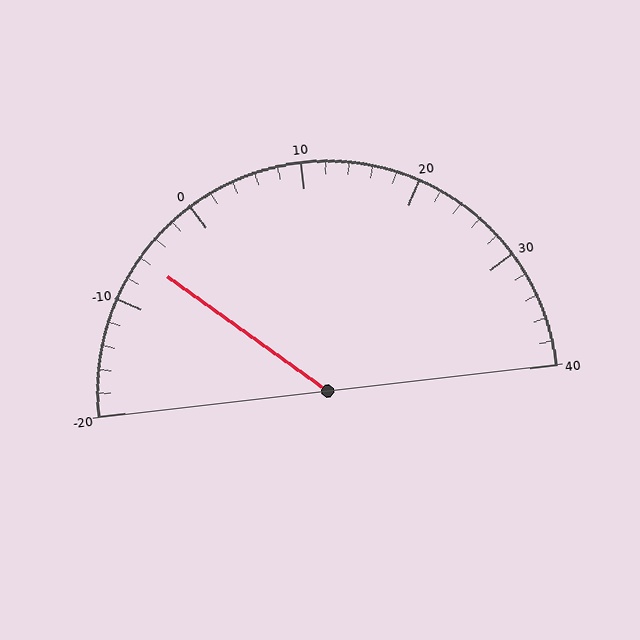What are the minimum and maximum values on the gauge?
The gauge ranges from -20 to 40.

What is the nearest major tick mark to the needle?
The nearest major tick mark is -10.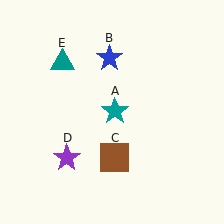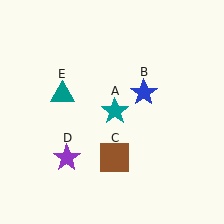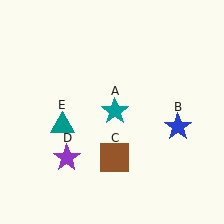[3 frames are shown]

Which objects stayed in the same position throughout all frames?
Teal star (object A) and brown square (object C) and purple star (object D) remained stationary.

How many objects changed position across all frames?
2 objects changed position: blue star (object B), teal triangle (object E).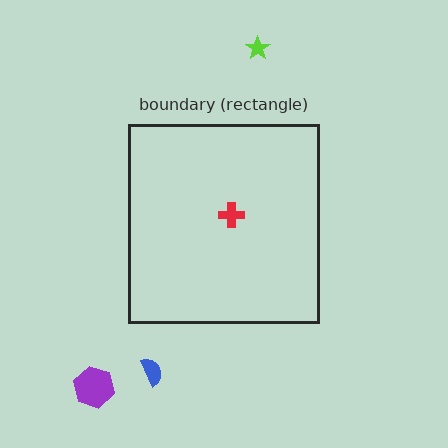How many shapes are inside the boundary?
1 inside, 3 outside.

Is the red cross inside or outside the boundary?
Inside.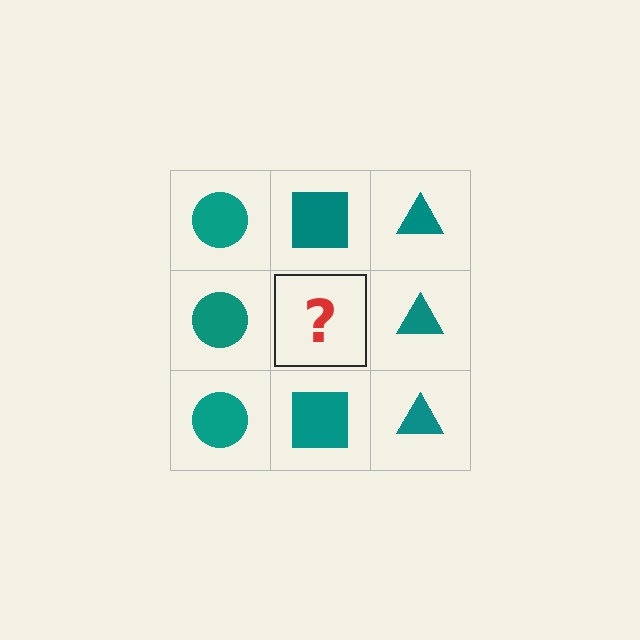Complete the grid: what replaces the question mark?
The question mark should be replaced with a teal square.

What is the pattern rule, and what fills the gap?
The rule is that each column has a consistent shape. The gap should be filled with a teal square.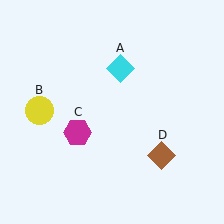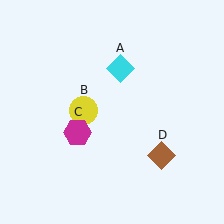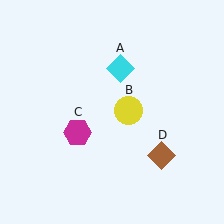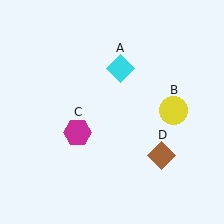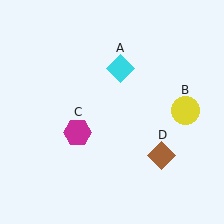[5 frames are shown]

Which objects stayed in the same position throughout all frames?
Cyan diamond (object A) and magenta hexagon (object C) and brown diamond (object D) remained stationary.